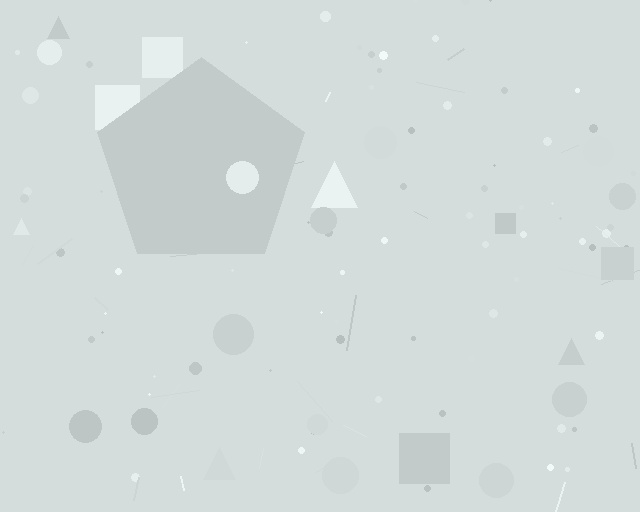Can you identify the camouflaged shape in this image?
The camouflaged shape is a pentagon.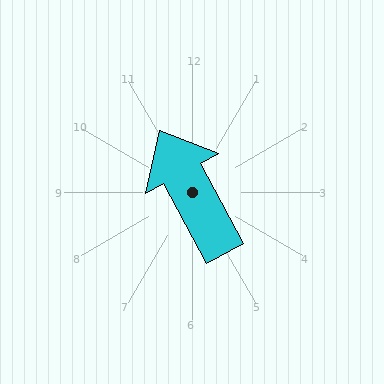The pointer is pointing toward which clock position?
Roughly 11 o'clock.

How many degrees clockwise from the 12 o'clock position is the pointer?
Approximately 332 degrees.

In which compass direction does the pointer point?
Northwest.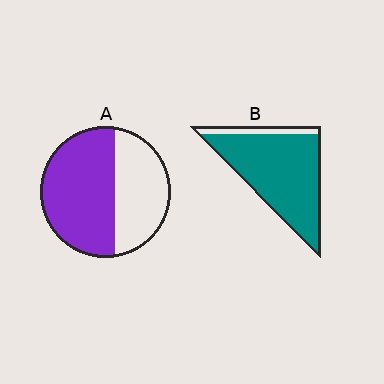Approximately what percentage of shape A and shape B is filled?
A is approximately 60% and B is approximately 90%.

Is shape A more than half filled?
Yes.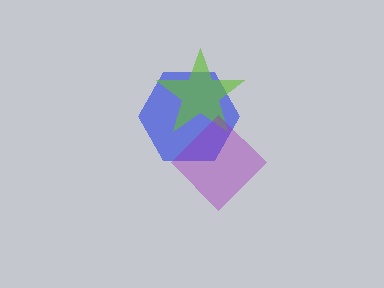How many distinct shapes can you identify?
There are 3 distinct shapes: a blue hexagon, a lime star, a purple diamond.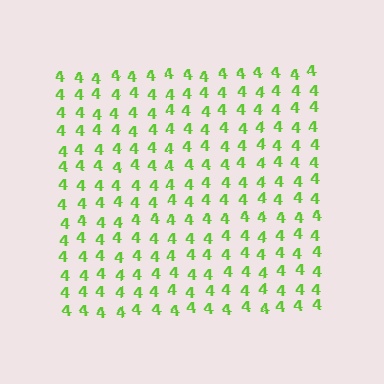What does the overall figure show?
The overall figure shows a square.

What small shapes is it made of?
It is made of small digit 4's.